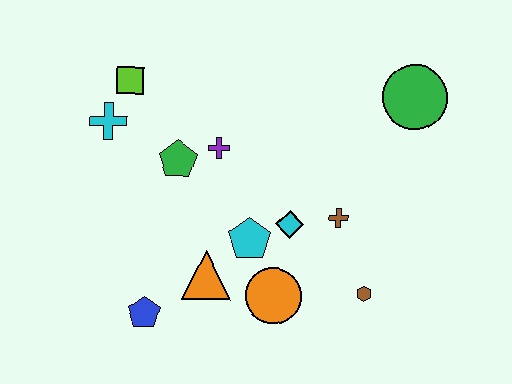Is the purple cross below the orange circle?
No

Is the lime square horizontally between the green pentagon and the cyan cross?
Yes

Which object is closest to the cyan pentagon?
The cyan diamond is closest to the cyan pentagon.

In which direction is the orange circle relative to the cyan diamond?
The orange circle is below the cyan diamond.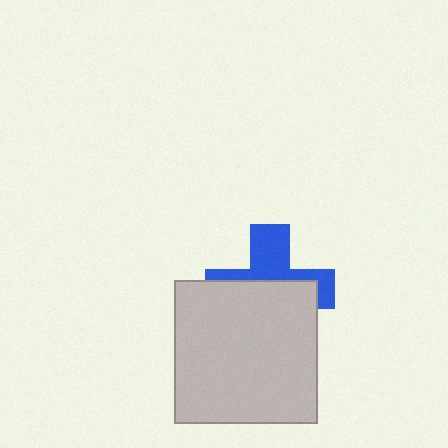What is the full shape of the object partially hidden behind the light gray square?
The partially hidden object is a blue cross.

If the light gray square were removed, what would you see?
You would see the complete blue cross.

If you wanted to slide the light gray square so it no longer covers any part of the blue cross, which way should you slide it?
Slide it down — that is the most direct way to separate the two shapes.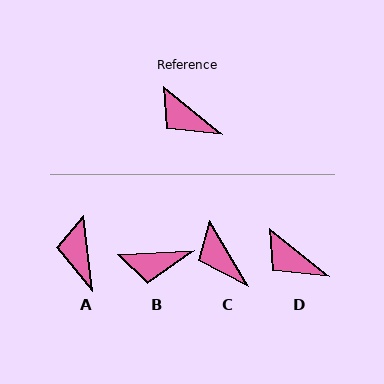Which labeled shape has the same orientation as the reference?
D.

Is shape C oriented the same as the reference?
No, it is off by about 21 degrees.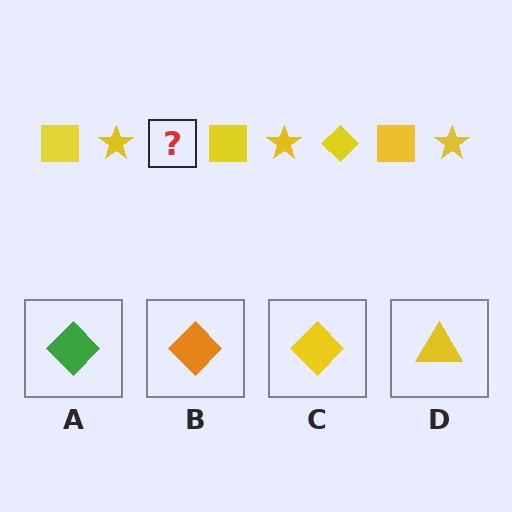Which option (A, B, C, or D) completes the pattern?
C.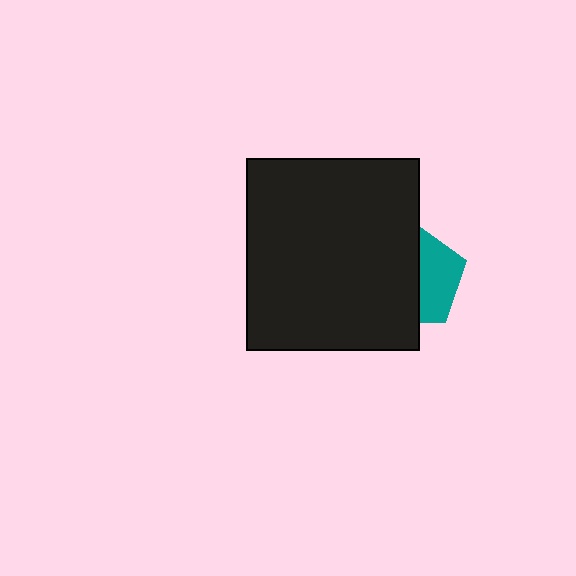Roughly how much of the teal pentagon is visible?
A small part of it is visible (roughly 41%).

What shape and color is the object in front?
The object in front is a black rectangle.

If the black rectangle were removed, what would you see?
You would see the complete teal pentagon.